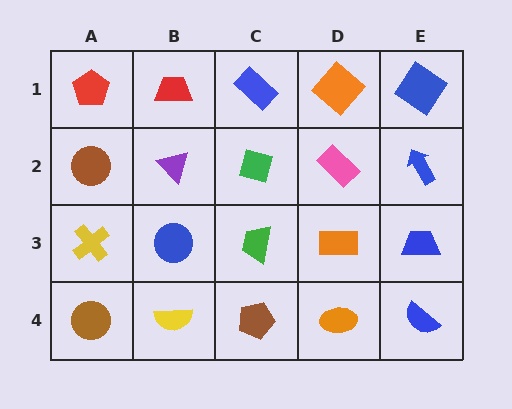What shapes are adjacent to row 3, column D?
A pink rectangle (row 2, column D), an orange ellipse (row 4, column D), a green trapezoid (row 3, column C), a blue trapezoid (row 3, column E).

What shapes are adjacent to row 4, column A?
A yellow cross (row 3, column A), a yellow semicircle (row 4, column B).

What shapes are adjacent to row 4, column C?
A green trapezoid (row 3, column C), a yellow semicircle (row 4, column B), an orange ellipse (row 4, column D).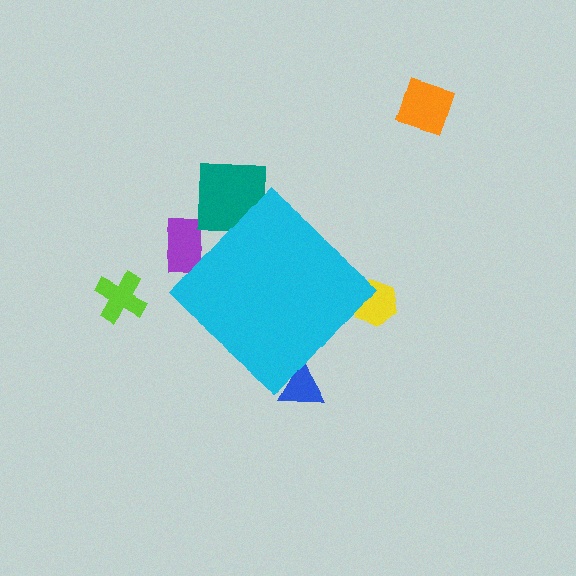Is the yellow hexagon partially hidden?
Yes, the yellow hexagon is partially hidden behind the cyan diamond.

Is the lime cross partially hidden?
No, the lime cross is fully visible.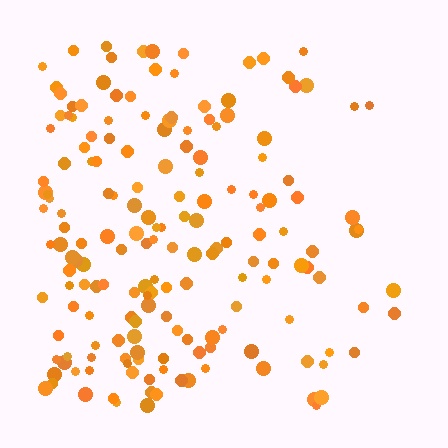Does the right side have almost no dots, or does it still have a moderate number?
Still a moderate number, just noticeably fewer than the left.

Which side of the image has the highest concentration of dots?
The left.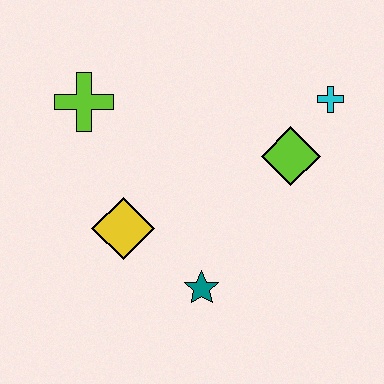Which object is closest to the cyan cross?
The lime diamond is closest to the cyan cross.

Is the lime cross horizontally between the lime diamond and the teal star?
No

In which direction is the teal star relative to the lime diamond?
The teal star is below the lime diamond.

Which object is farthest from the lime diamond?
The lime cross is farthest from the lime diamond.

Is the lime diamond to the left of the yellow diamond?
No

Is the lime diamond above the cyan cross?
No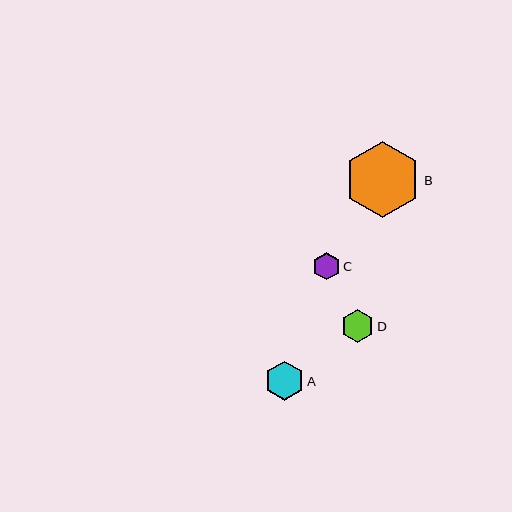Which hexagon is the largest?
Hexagon B is the largest with a size of approximately 76 pixels.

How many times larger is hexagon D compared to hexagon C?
Hexagon D is approximately 1.2 times the size of hexagon C.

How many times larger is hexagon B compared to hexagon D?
Hexagon B is approximately 2.3 times the size of hexagon D.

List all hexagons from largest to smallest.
From largest to smallest: B, A, D, C.